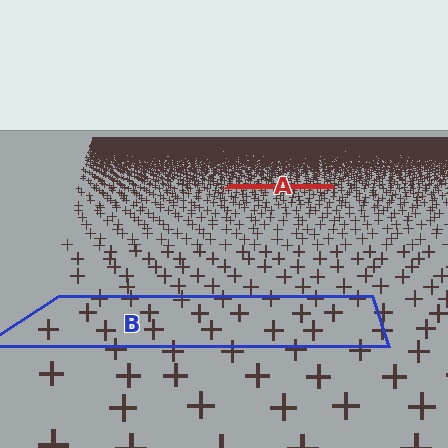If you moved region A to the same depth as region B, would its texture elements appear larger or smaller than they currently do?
They would appear larger. At a closer depth, the same texture elements are projected at a bigger on-screen size.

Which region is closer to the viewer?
Region B is closer. The texture elements there are larger and more spread out.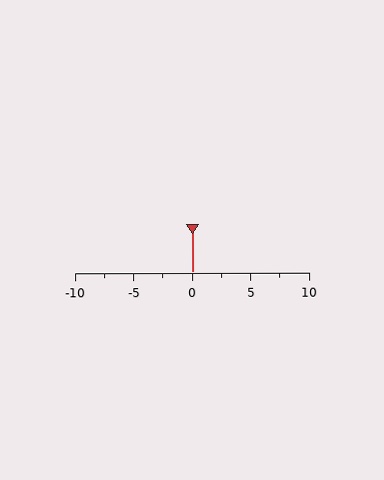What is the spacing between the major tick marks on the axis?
The major ticks are spaced 5 apart.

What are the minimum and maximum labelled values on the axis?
The axis runs from -10 to 10.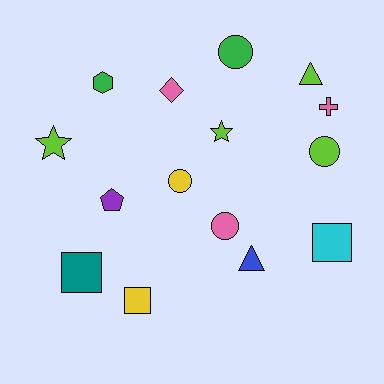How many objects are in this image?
There are 15 objects.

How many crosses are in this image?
There is 1 cross.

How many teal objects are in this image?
There is 1 teal object.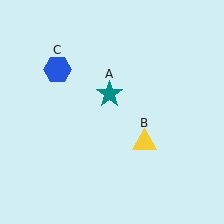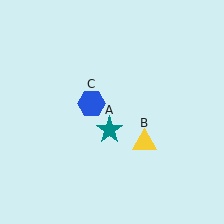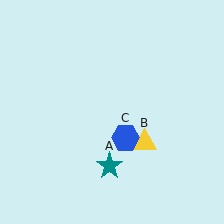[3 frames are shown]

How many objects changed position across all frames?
2 objects changed position: teal star (object A), blue hexagon (object C).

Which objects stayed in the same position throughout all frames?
Yellow triangle (object B) remained stationary.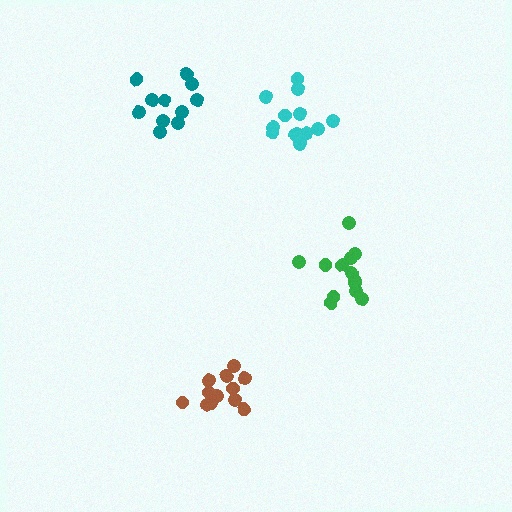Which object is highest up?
The teal cluster is topmost.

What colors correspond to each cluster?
The clusters are colored: cyan, teal, green, brown.